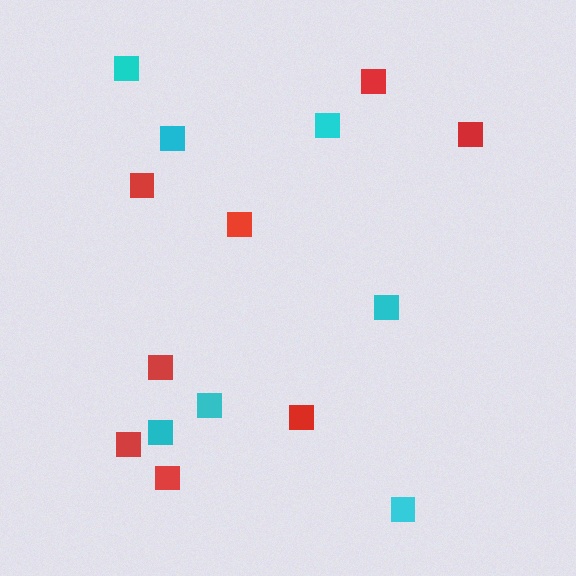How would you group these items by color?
There are 2 groups: one group of cyan squares (7) and one group of red squares (8).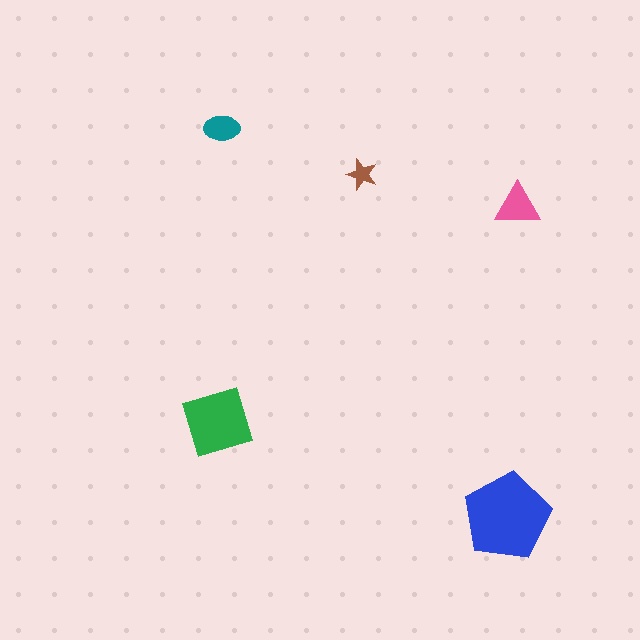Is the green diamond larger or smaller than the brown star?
Larger.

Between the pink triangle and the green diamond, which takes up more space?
The green diamond.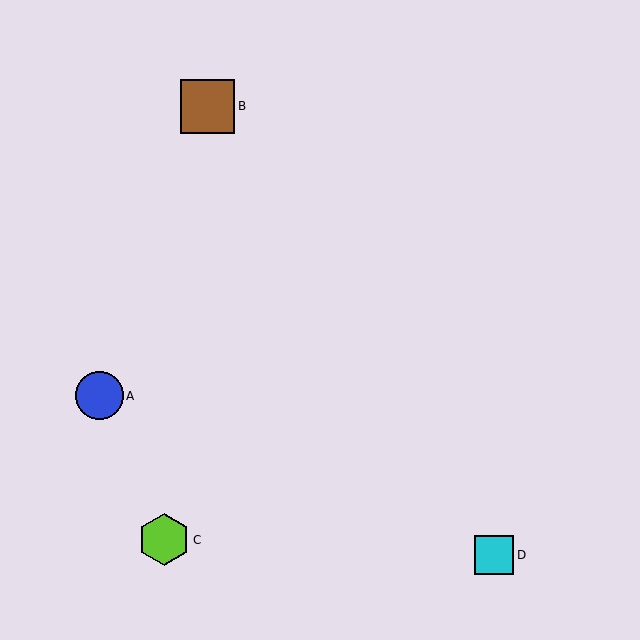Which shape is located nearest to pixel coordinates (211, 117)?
The brown square (labeled B) at (208, 106) is nearest to that location.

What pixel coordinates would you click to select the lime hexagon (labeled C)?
Click at (164, 540) to select the lime hexagon C.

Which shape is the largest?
The brown square (labeled B) is the largest.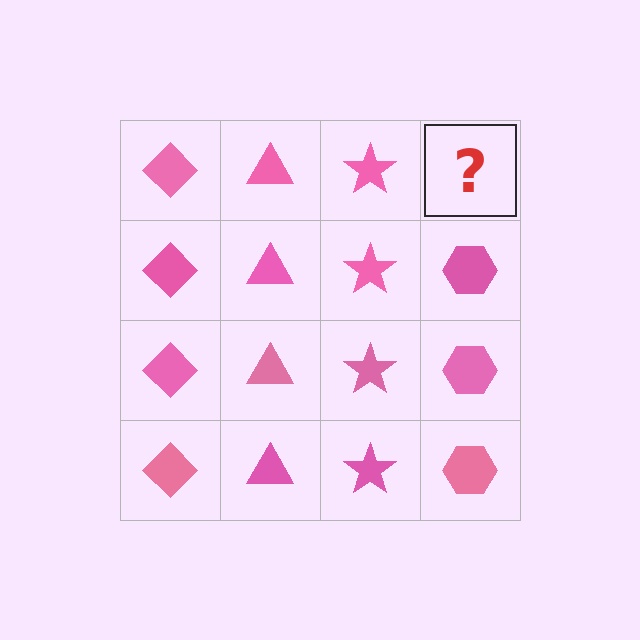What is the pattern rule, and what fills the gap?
The rule is that each column has a consistent shape. The gap should be filled with a pink hexagon.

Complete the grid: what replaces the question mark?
The question mark should be replaced with a pink hexagon.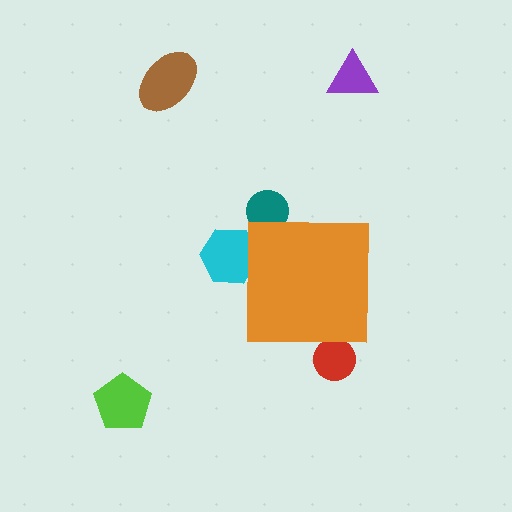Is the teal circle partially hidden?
Yes, the teal circle is partially hidden behind the orange square.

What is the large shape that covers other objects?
An orange square.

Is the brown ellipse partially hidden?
No, the brown ellipse is fully visible.